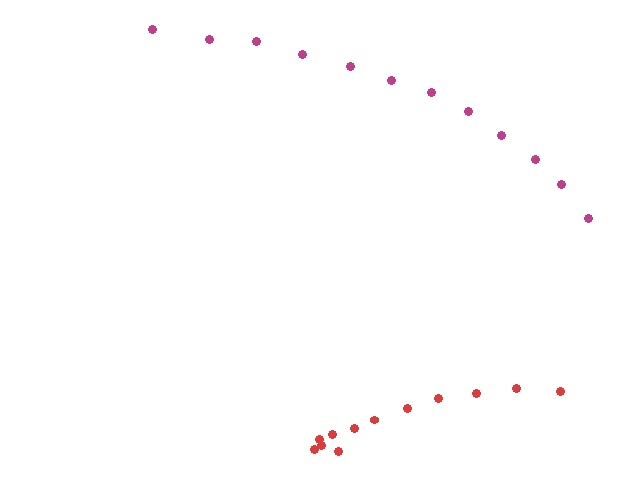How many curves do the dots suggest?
There are 2 distinct paths.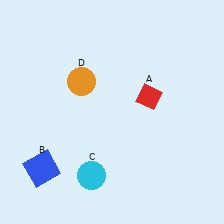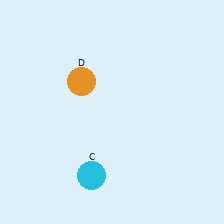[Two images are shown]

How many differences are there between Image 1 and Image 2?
There are 2 differences between the two images.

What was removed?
The red diamond (A), the blue square (B) were removed in Image 2.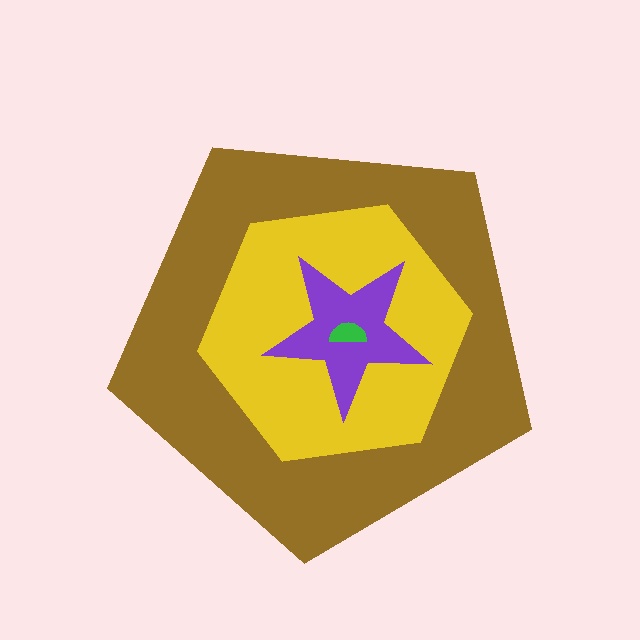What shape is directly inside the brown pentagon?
The yellow hexagon.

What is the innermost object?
The green semicircle.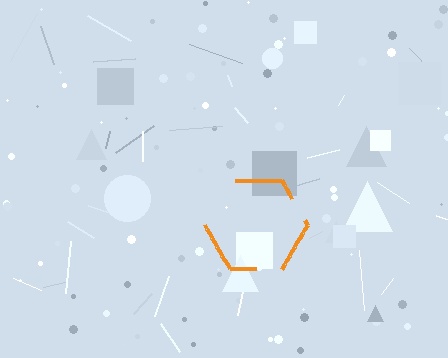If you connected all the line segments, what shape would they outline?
They would outline a hexagon.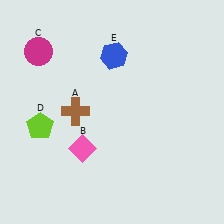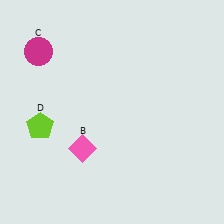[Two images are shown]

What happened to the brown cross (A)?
The brown cross (A) was removed in Image 2. It was in the top-left area of Image 1.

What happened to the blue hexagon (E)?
The blue hexagon (E) was removed in Image 2. It was in the top-right area of Image 1.